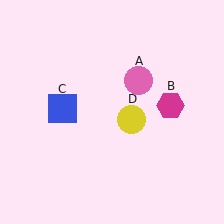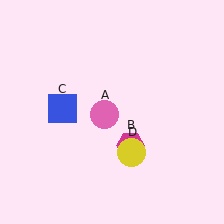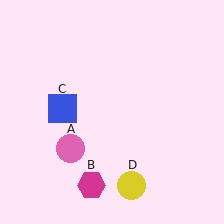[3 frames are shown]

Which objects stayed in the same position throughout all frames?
Blue square (object C) remained stationary.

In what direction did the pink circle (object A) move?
The pink circle (object A) moved down and to the left.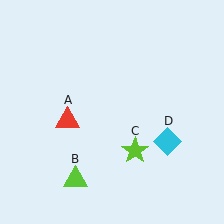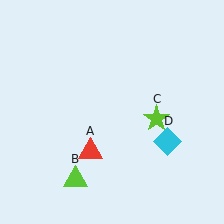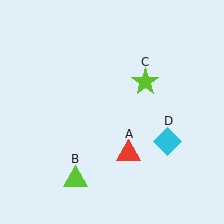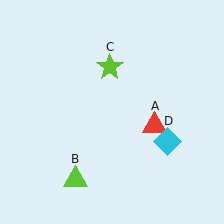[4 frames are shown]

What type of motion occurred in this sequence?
The red triangle (object A), lime star (object C) rotated counterclockwise around the center of the scene.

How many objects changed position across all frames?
2 objects changed position: red triangle (object A), lime star (object C).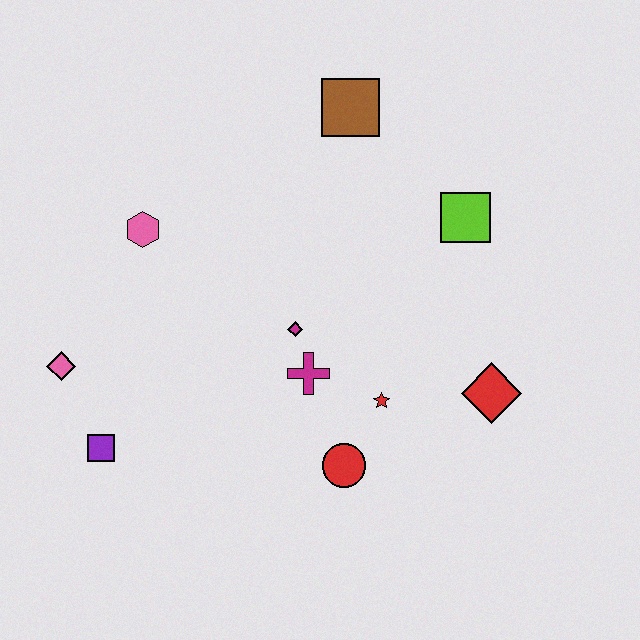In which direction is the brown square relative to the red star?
The brown square is above the red star.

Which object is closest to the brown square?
The lime square is closest to the brown square.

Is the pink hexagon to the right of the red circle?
No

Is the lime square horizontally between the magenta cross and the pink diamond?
No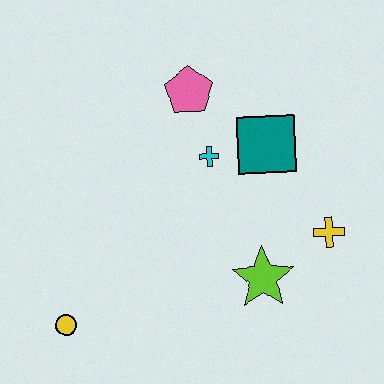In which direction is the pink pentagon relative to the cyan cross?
The pink pentagon is above the cyan cross.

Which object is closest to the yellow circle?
The lime star is closest to the yellow circle.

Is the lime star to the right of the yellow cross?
No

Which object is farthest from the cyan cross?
The yellow circle is farthest from the cyan cross.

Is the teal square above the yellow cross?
Yes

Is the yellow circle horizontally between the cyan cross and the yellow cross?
No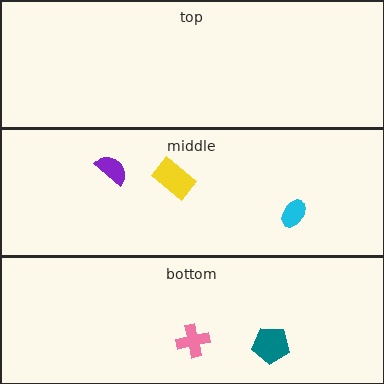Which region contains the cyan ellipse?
The middle region.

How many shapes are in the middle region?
3.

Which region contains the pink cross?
The bottom region.